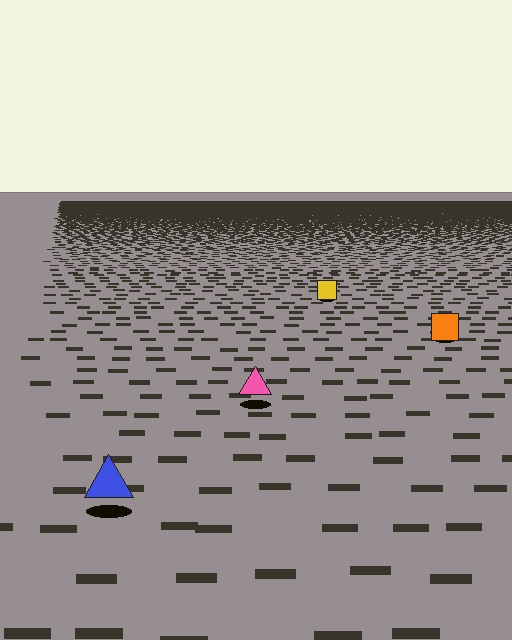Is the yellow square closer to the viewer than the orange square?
No. The orange square is closer — you can tell from the texture gradient: the ground texture is coarser near it.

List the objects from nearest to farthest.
From nearest to farthest: the blue triangle, the pink triangle, the orange square, the yellow square.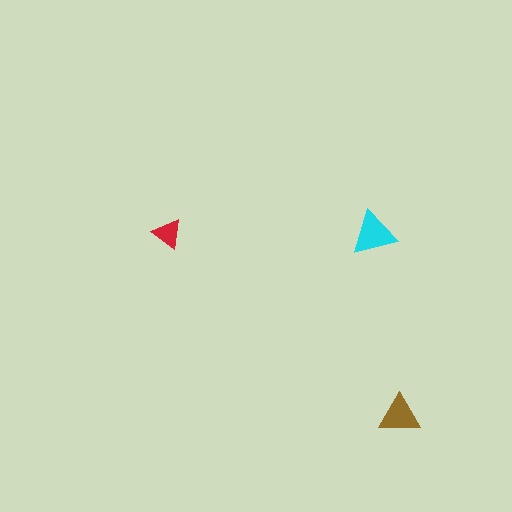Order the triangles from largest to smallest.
the cyan one, the brown one, the red one.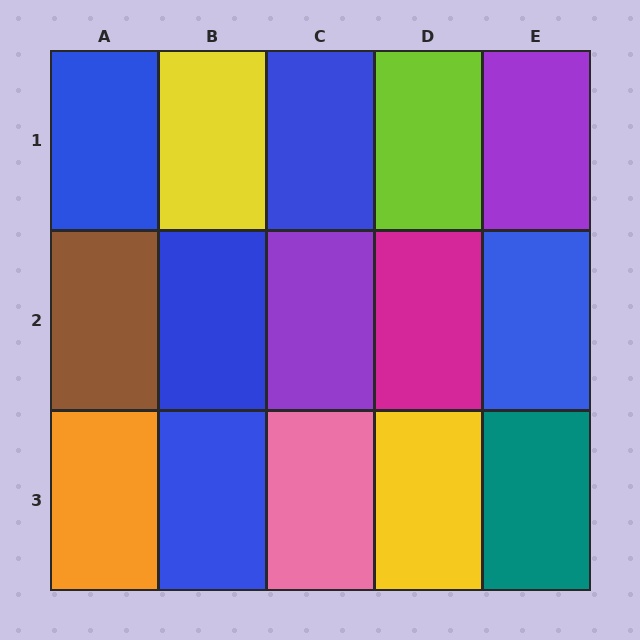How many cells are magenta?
1 cell is magenta.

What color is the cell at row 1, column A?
Blue.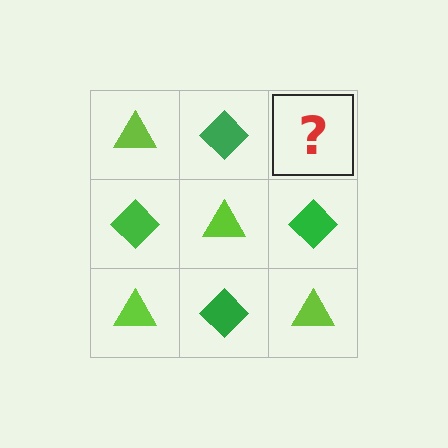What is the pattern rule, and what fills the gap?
The rule is that it alternates lime triangle and green diamond in a checkerboard pattern. The gap should be filled with a lime triangle.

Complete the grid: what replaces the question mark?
The question mark should be replaced with a lime triangle.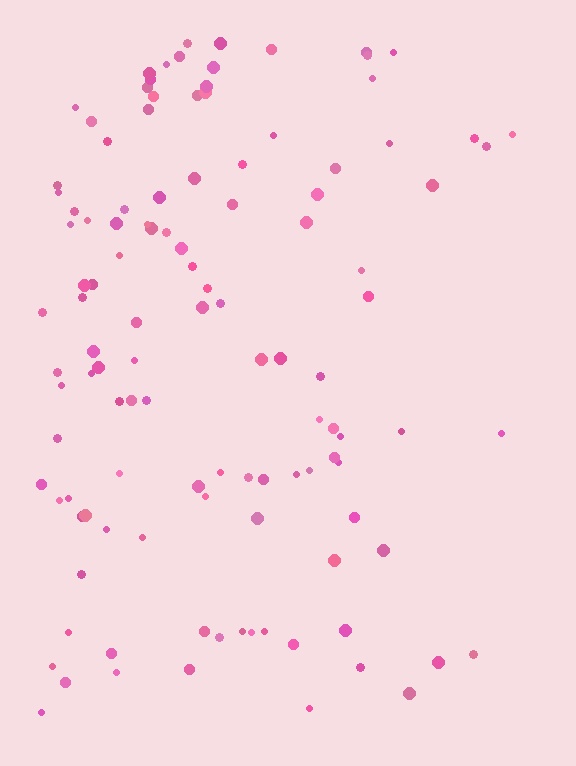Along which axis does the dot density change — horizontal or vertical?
Horizontal.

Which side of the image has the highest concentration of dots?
The left.